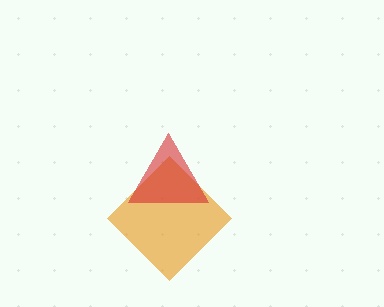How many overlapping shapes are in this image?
There are 2 overlapping shapes in the image.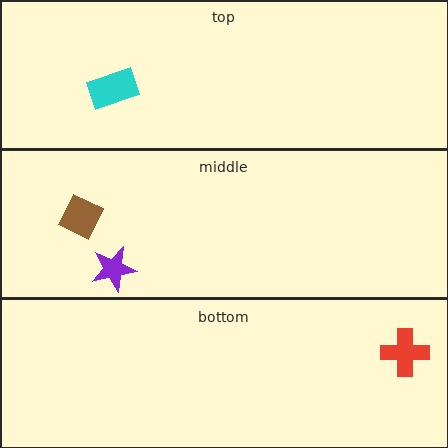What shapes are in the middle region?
The purple star, the brown square.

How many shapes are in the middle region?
2.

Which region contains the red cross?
The bottom region.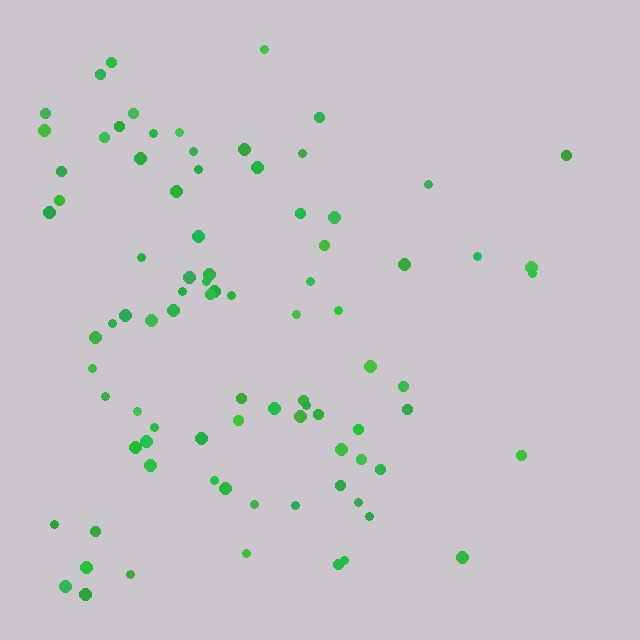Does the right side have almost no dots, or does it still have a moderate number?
Still a moderate number, just noticeably fewer than the left.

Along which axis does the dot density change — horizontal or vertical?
Horizontal.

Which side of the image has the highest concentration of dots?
The left.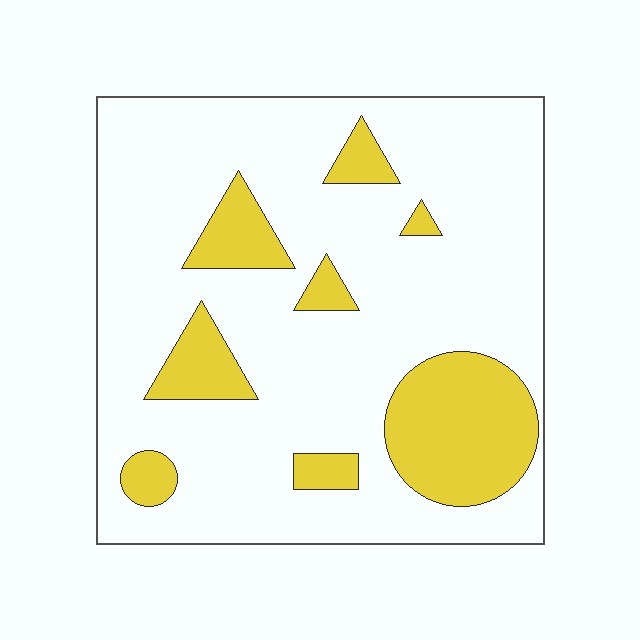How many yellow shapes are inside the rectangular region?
8.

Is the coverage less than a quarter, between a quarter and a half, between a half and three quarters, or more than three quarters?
Less than a quarter.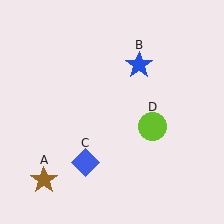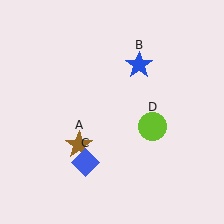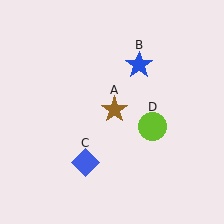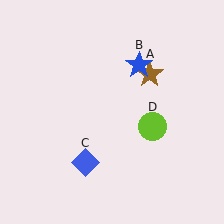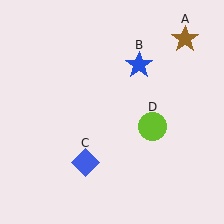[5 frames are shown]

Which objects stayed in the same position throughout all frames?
Blue star (object B) and blue diamond (object C) and lime circle (object D) remained stationary.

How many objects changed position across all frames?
1 object changed position: brown star (object A).